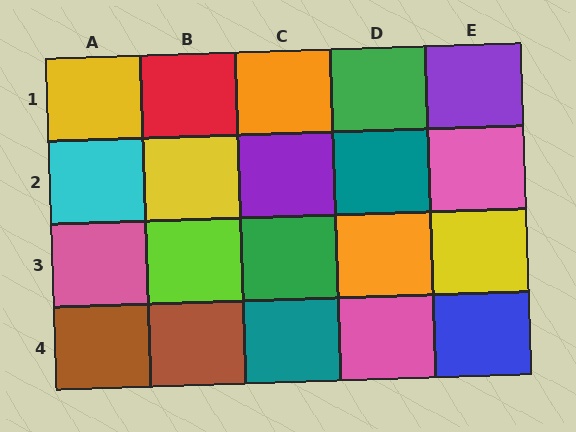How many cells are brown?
2 cells are brown.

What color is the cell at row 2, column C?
Purple.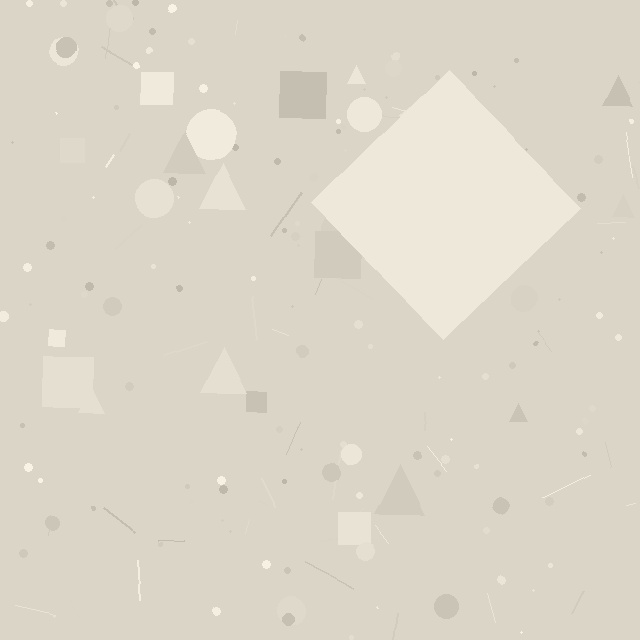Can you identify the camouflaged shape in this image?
The camouflaged shape is a diamond.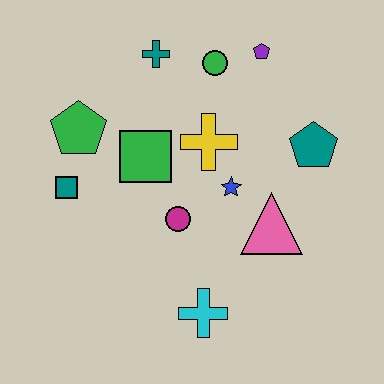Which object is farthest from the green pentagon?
The teal pentagon is farthest from the green pentagon.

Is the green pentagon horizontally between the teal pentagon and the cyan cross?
No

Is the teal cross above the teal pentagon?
Yes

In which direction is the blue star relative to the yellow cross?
The blue star is below the yellow cross.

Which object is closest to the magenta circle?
The blue star is closest to the magenta circle.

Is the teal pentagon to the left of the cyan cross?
No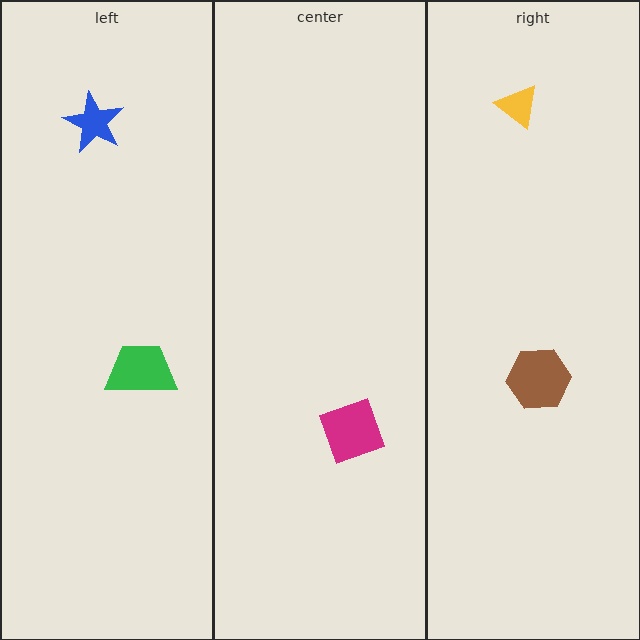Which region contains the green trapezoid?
The left region.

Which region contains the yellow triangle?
The right region.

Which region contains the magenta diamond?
The center region.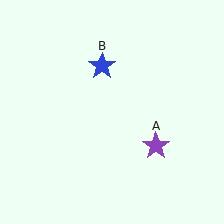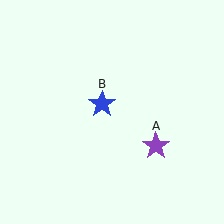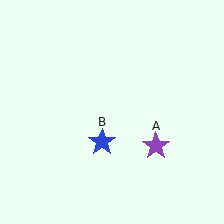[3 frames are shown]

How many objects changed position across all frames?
1 object changed position: blue star (object B).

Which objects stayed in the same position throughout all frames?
Purple star (object A) remained stationary.